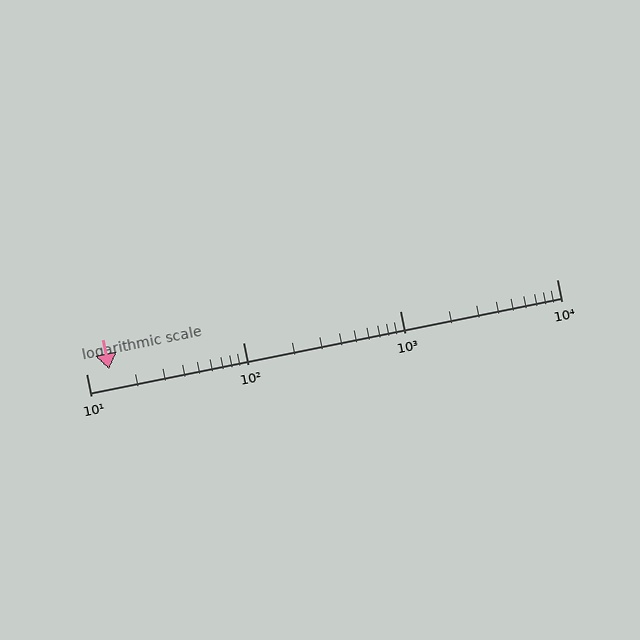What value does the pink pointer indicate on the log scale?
The pointer indicates approximately 14.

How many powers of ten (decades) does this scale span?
The scale spans 3 decades, from 10 to 10000.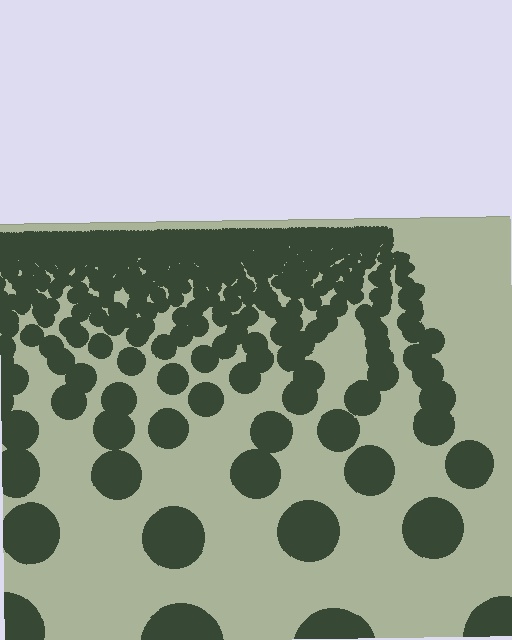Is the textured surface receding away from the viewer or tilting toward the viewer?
The surface is receding away from the viewer. Texture elements get smaller and denser toward the top.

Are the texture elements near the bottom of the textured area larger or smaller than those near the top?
Larger. Near the bottom, elements are closer to the viewer and appear at a bigger on-screen size.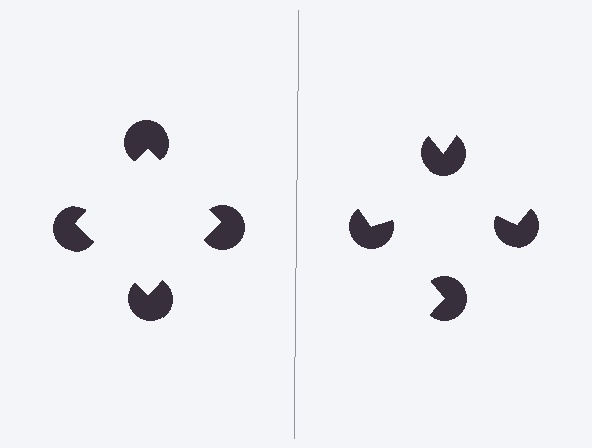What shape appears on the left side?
An illusory square.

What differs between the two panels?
The pac-man discs are positioned identically on both sides; only the wedge orientations differ. On the left they align to a square; on the right they are misaligned.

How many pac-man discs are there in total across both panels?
8 — 4 on each side.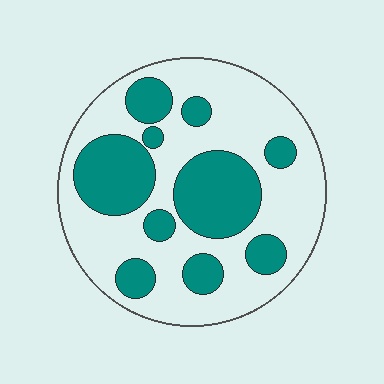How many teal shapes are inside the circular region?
10.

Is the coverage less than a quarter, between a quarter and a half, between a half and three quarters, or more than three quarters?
Between a quarter and a half.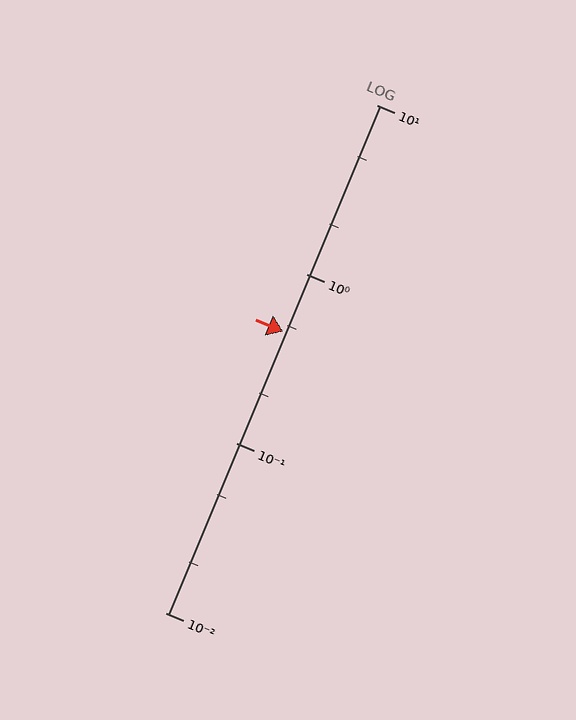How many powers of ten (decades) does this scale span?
The scale spans 3 decades, from 0.01 to 10.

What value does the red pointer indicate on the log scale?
The pointer indicates approximately 0.46.